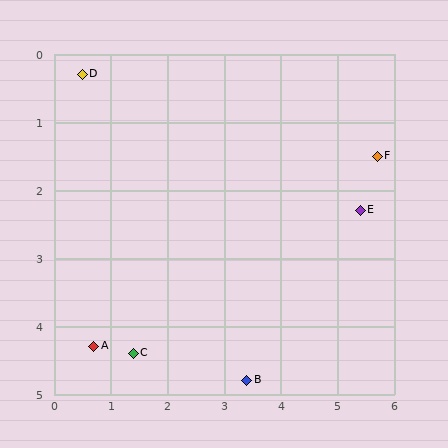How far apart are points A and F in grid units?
Points A and F are about 5.7 grid units apart.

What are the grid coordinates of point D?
Point D is at approximately (0.5, 0.3).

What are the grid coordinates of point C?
Point C is at approximately (1.4, 4.4).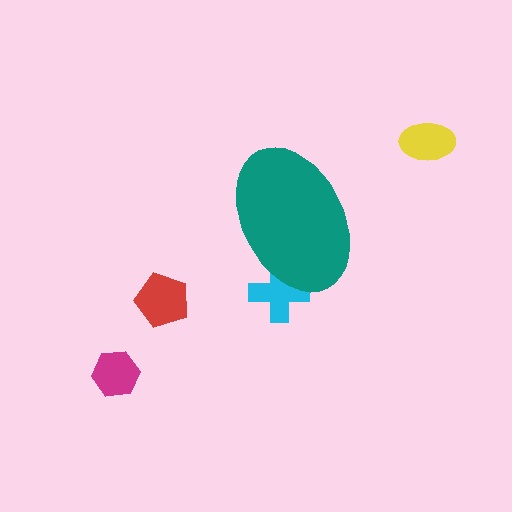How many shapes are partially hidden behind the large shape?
1 shape is partially hidden.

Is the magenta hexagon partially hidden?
No, the magenta hexagon is fully visible.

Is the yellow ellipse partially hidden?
No, the yellow ellipse is fully visible.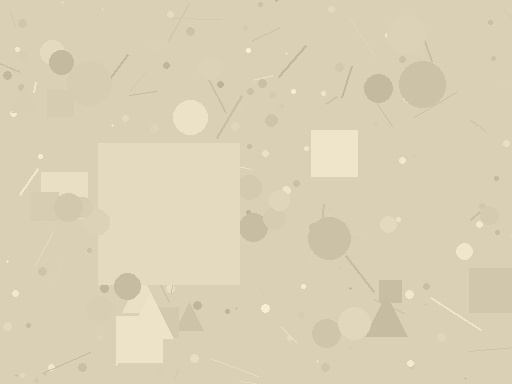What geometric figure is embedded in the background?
A square is embedded in the background.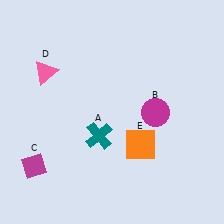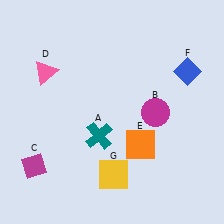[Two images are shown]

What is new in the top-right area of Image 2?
A blue diamond (F) was added in the top-right area of Image 2.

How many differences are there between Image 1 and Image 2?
There are 2 differences between the two images.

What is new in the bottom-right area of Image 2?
A yellow square (G) was added in the bottom-right area of Image 2.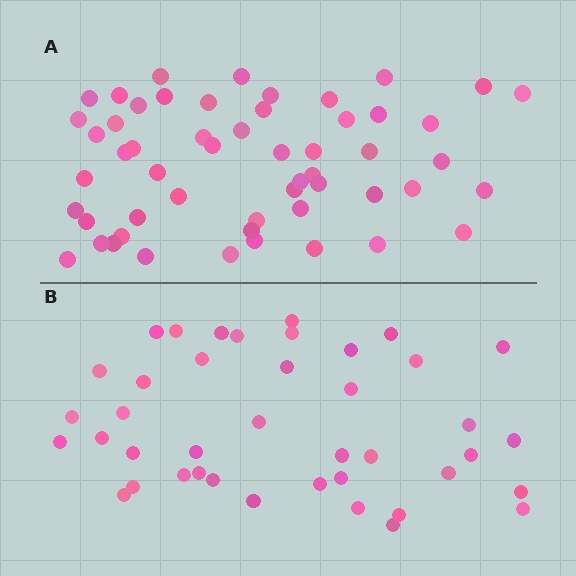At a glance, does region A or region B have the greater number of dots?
Region A (the top region) has more dots.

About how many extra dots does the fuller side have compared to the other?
Region A has approximately 15 more dots than region B.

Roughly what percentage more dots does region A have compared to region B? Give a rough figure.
About 30% more.